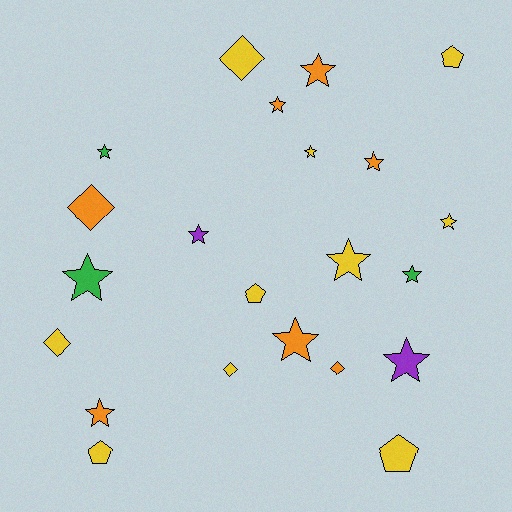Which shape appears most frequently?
Star, with 13 objects.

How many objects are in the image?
There are 22 objects.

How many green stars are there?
There are 3 green stars.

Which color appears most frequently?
Yellow, with 10 objects.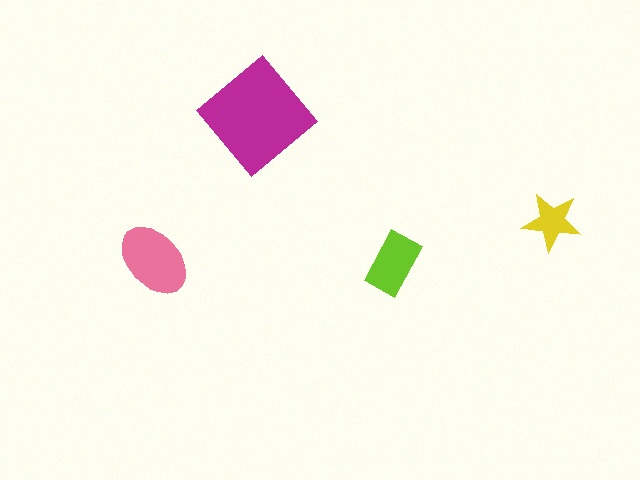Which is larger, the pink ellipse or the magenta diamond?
The magenta diamond.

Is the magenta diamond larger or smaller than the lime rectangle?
Larger.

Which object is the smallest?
The yellow star.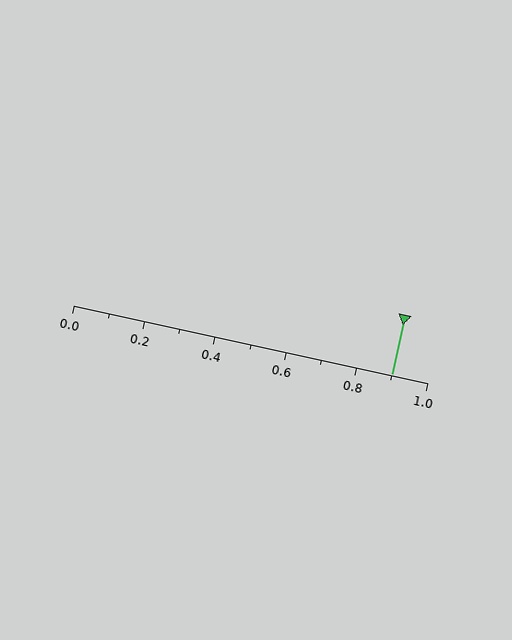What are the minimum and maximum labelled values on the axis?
The axis runs from 0.0 to 1.0.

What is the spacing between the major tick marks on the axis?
The major ticks are spaced 0.2 apart.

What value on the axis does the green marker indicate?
The marker indicates approximately 0.9.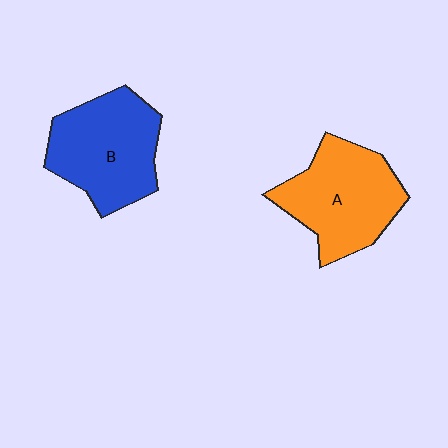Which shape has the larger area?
Shape B (blue).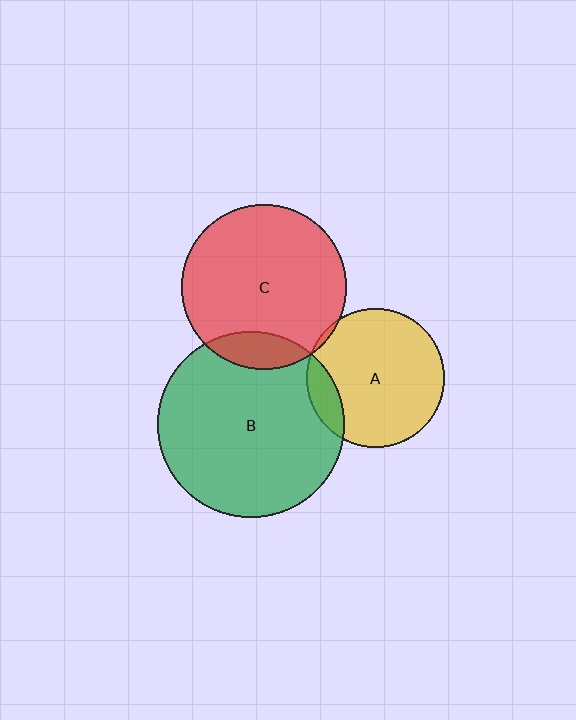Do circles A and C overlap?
Yes.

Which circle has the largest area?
Circle B (green).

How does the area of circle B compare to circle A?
Approximately 1.8 times.